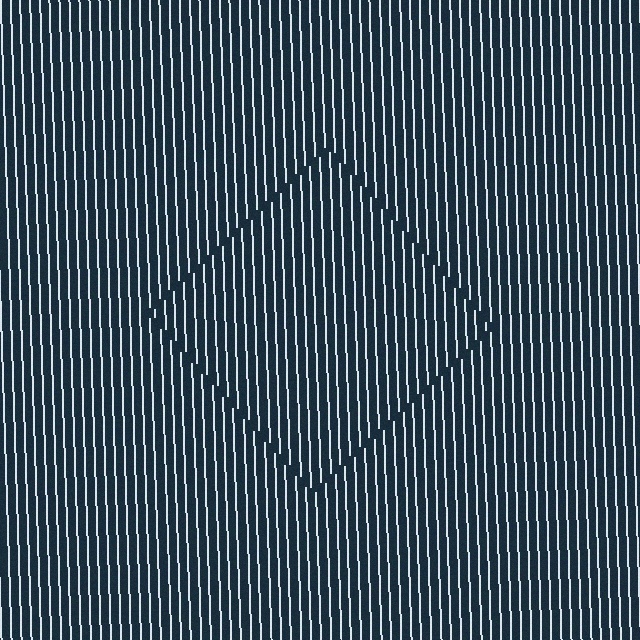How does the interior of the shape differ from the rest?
The interior of the shape contains the same grating, shifted by half a period — the contour is defined by the phase discontinuity where line-ends from the inner and outer gratings abut.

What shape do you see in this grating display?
An illusory square. The interior of the shape contains the same grating, shifted by half a period — the contour is defined by the phase discontinuity where line-ends from the inner and outer gratings abut.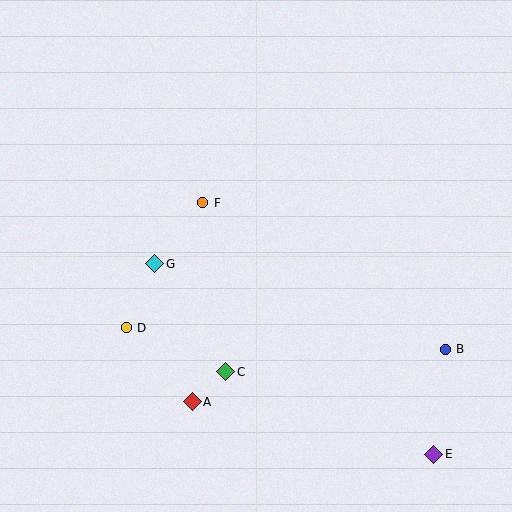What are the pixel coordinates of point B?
Point B is at (445, 349).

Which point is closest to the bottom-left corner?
Point A is closest to the bottom-left corner.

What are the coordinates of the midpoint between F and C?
The midpoint between F and C is at (214, 287).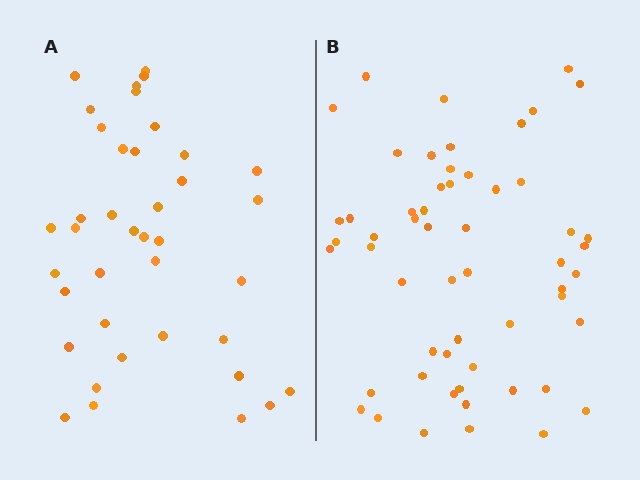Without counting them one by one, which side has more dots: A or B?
Region B (the right region) has more dots.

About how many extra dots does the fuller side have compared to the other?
Region B has approximately 15 more dots than region A.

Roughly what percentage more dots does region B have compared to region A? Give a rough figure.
About 45% more.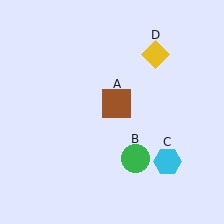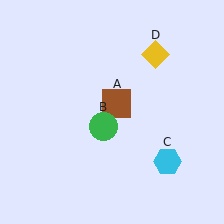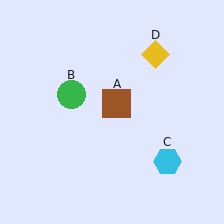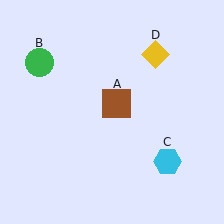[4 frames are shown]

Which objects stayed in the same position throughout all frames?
Brown square (object A) and cyan hexagon (object C) and yellow diamond (object D) remained stationary.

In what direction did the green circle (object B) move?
The green circle (object B) moved up and to the left.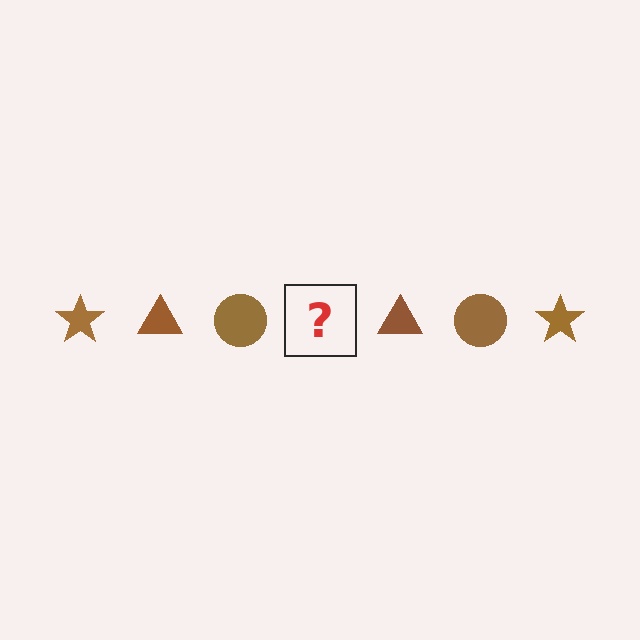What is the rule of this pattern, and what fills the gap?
The rule is that the pattern cycles through star, triangle, circle shapes in brown. The gap should be filled with a brown star.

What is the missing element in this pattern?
The missing element is a brown star.